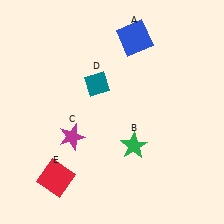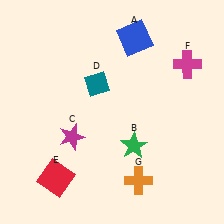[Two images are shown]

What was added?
A magenta cross (F), an orange cross (G) were added in Image 2.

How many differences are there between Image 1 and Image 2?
There are 2 differences between the two images.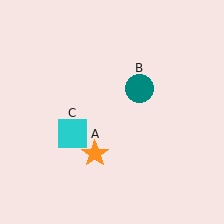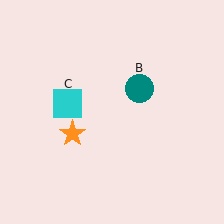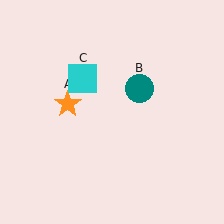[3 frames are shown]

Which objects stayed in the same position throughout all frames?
Teal circle (object B) remained stationary.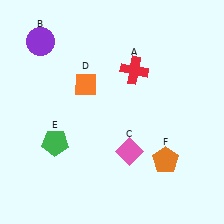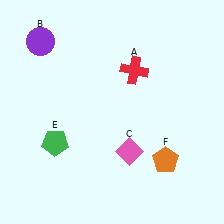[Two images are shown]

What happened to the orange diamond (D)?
The orange diamond (D) was removed in Image 2. It was in the top-left area of Image 1.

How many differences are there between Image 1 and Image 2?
There is 1 difference between the two images.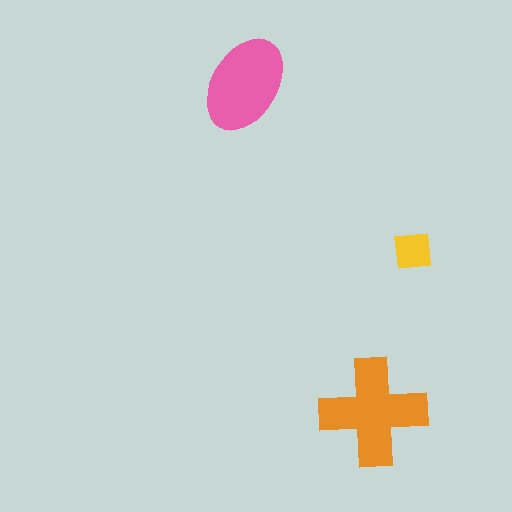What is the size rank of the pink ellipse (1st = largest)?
2nd.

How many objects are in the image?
There are 3 objects in the image.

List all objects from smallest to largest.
The yellow square, the pink ellipse, the orange cross.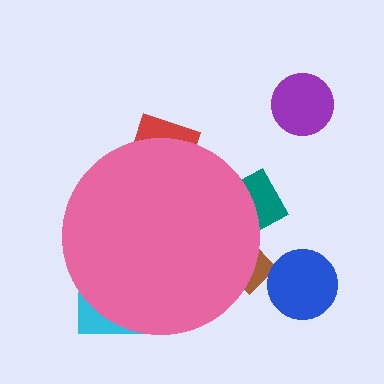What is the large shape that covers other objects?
A pink circle.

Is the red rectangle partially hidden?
Yes, the red rectangle is partially hidden behind the pink circle.